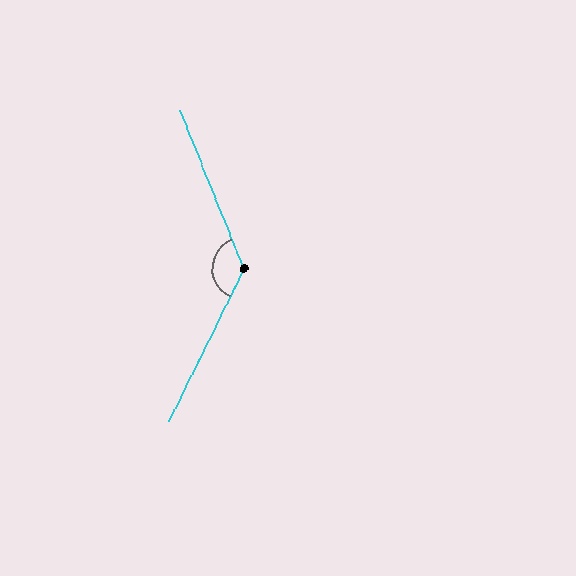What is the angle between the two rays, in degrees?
Approximately 132 degrees.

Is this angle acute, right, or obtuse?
It is obtuse.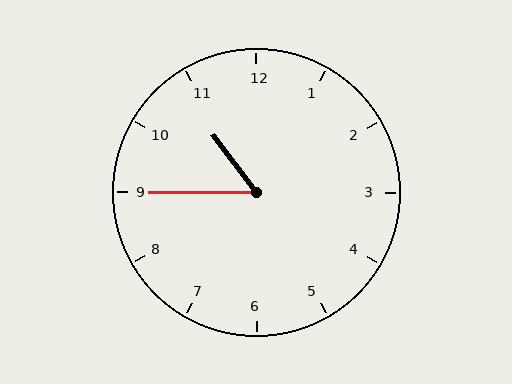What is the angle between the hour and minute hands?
Approximately 52 degrees.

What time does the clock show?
10:45.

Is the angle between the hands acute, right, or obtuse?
It is acute.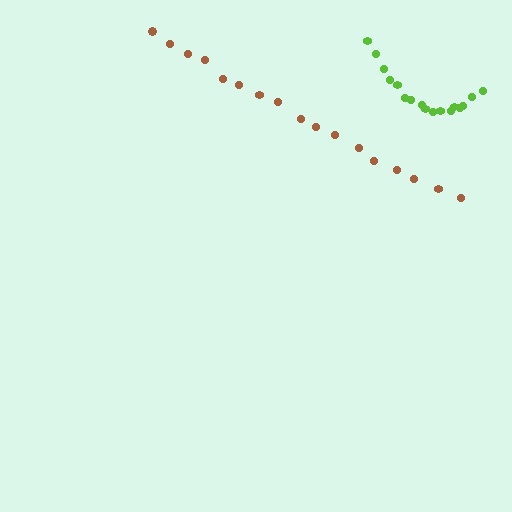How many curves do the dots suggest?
There are 2 distinct paths.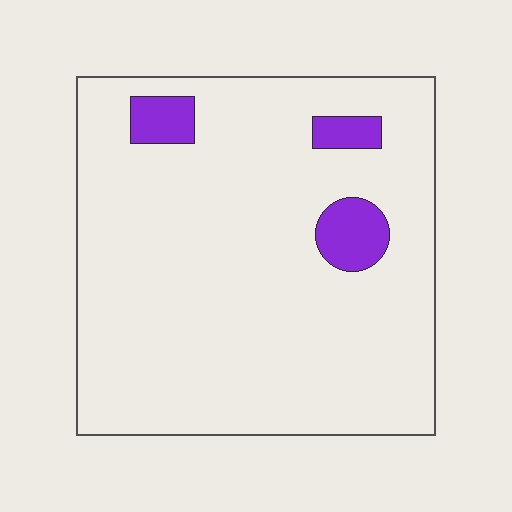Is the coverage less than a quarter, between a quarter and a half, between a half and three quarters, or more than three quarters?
Less than a quarter.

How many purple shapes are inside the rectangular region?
3.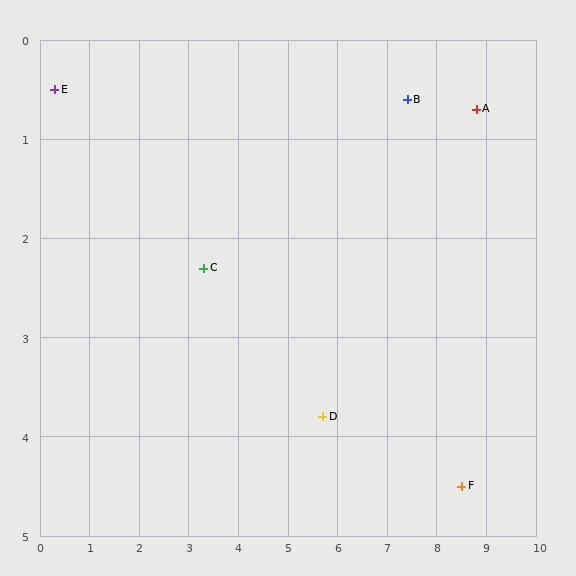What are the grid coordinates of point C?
Point C is at approximately (3.3, 2.3).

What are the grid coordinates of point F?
Point F is at approximately (8.5, 4.5).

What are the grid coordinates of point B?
Point B is at approximately (7.4, 0.6).